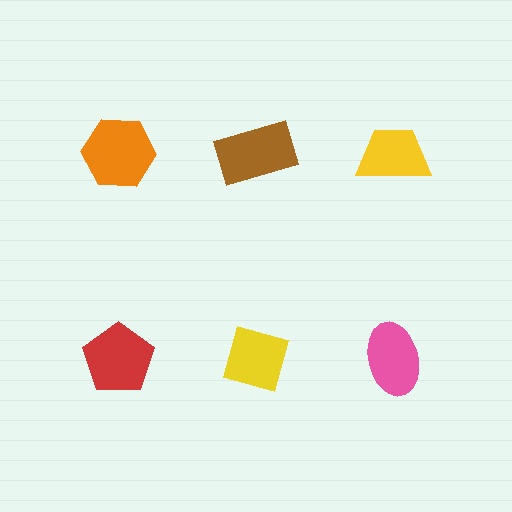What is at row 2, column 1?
A red pentagon.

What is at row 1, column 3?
A yellow trapezoid.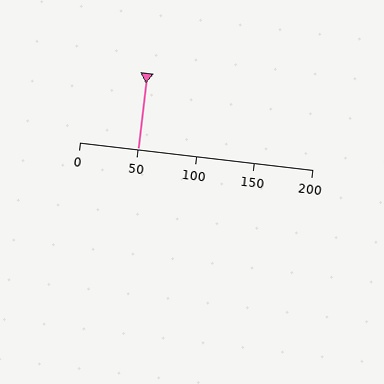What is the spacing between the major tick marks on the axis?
The major ticks are spaced 50 apart.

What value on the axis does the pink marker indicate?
The marker indicates approximately 50.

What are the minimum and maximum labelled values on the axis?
The axis runs from 0 to 200.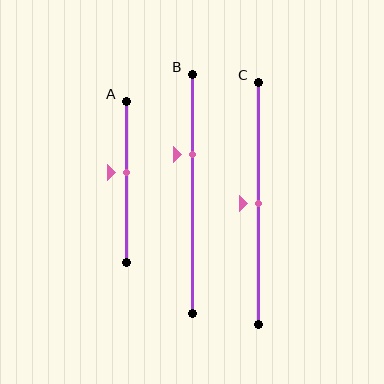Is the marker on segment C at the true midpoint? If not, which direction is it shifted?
Yes, the marker on segment C is at the true midpoint.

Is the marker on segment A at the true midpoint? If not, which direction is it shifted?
No, the marker on segment A is shifted upward by about 6% of the segment length.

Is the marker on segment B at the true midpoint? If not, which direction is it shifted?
No, the marker on segment B is shifted upward by about 16% of the segment length.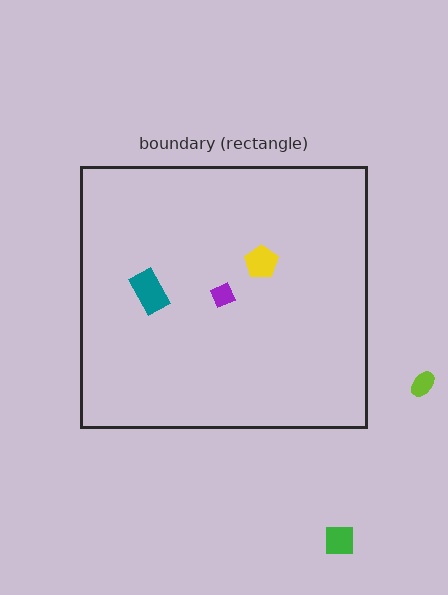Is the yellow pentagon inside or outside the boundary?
Inside.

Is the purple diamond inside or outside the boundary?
Inside.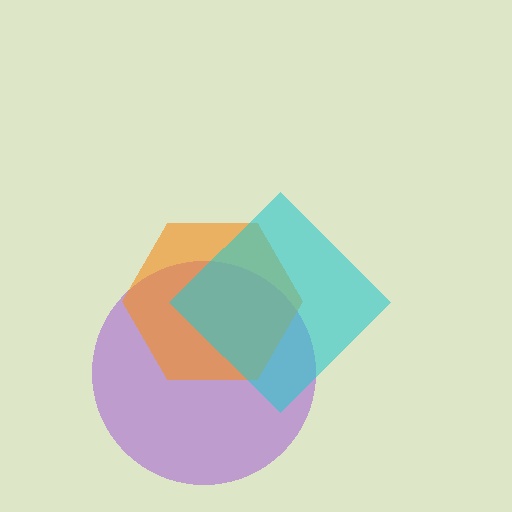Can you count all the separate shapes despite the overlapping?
Yes, there are 3 separate shapes.